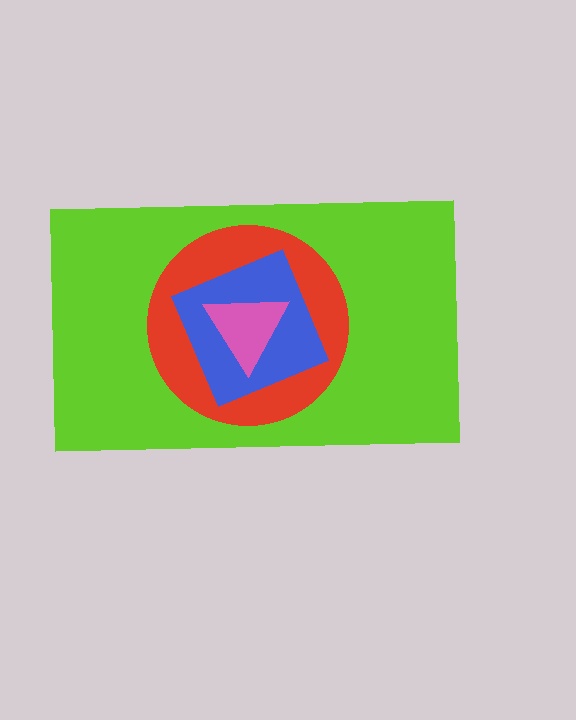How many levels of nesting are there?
4.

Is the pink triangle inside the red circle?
Yes.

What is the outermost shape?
The lime rectangle.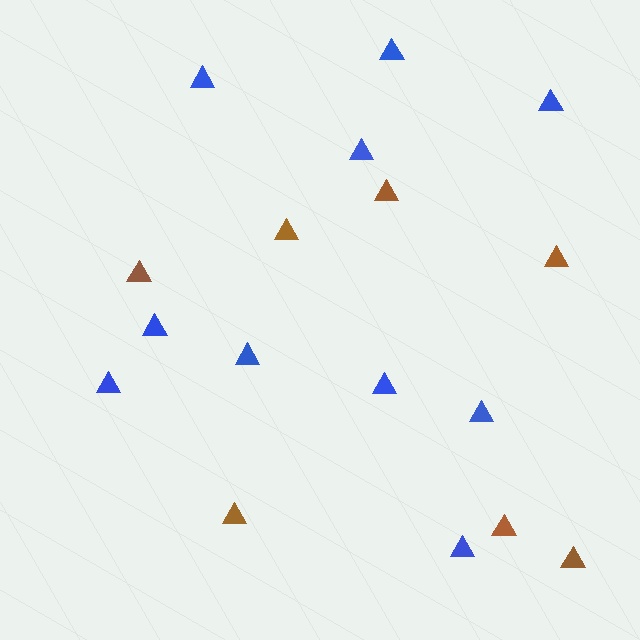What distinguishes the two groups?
There are 2 groups: one group of blue triangles (10) and one group of brown triangles (7).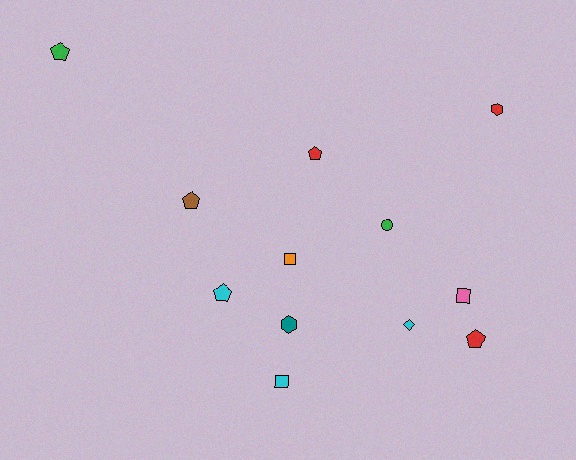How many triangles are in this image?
There are no triangles.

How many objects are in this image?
There are 12 objects.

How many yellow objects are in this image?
There are no yellow objects.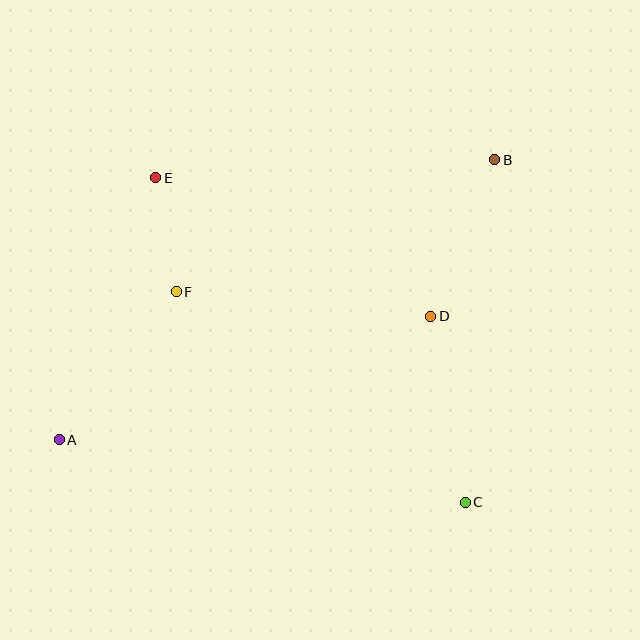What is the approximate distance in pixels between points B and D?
The distance between B and D is approximately 169 pixels.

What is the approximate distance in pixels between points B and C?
The distance between B and C is approximately 343 pixels.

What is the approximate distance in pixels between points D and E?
The distance between D and E is approximately 308 pixels.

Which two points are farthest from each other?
Points A and B are farthest from each other.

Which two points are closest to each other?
Points E and F are closest to each other.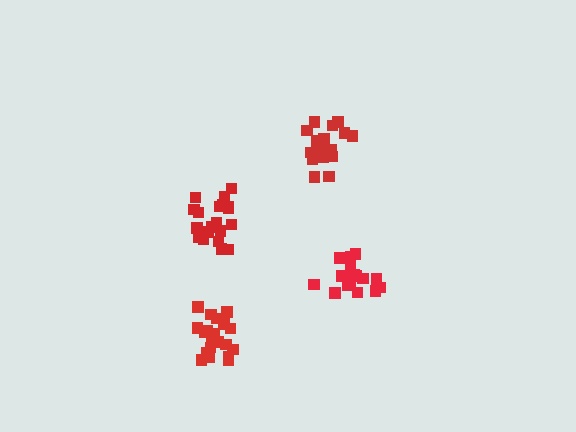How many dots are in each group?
Group 1: 21 dots, Group 2: 20 dots, Group 3: 18 dots, Group 4: 18 dots (77 total).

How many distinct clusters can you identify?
There are 4 distinct clusters.